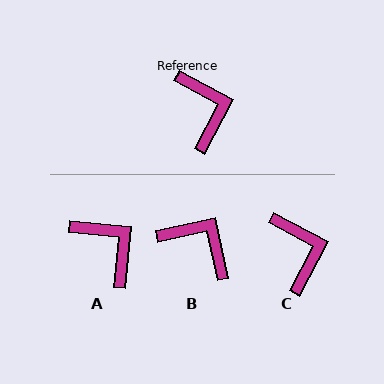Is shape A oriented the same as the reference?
No, it is off by about 23 degrees.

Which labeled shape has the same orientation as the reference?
C.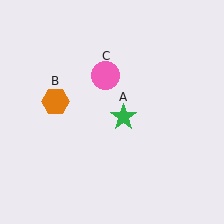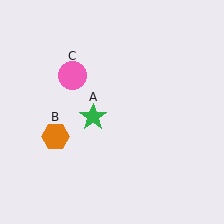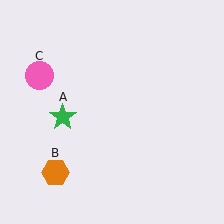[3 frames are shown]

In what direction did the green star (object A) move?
The green star (object A) moved left.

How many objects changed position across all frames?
3 objects changed position: green star (object A), orange hexagon (object B), pink circle (object C).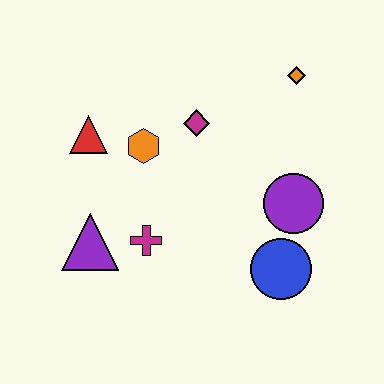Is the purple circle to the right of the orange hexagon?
Yes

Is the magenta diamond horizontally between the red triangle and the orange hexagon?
No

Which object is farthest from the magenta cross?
The orange diamond is farthest from the magenta cross.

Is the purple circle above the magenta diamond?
No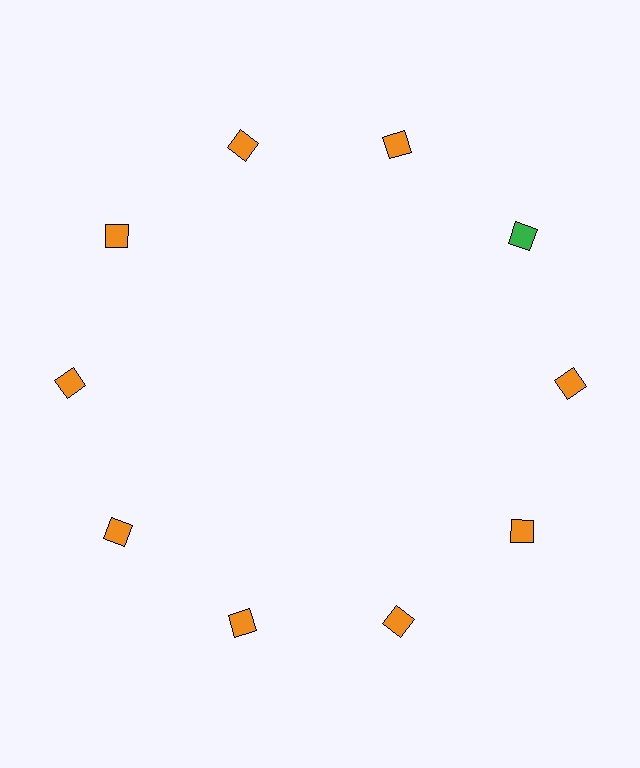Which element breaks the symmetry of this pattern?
The green square at roughly the 2 o'clock position breaks the symmetry. All other shapes are orange squares.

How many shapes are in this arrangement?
There are 10 shapes arranged in a ring pattern.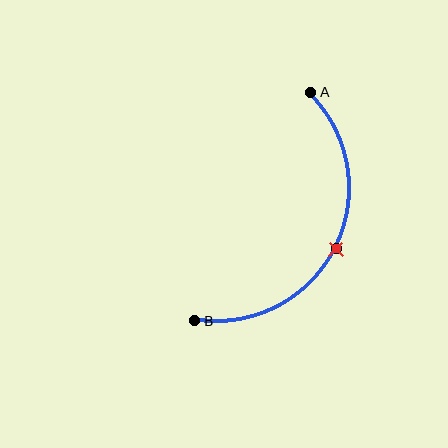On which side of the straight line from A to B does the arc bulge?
The arc bulges to the right of the straight line connecting A and B.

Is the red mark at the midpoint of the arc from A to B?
Yes. The red mark lies on the arc at equal arc-length from both A and B — it is the arc midpoint.